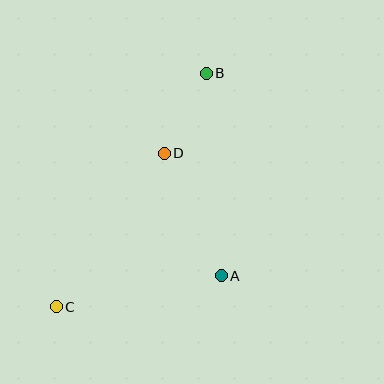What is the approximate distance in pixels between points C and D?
The distance between C and D is approximately 187 pixels.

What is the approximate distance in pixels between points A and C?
The distance between A and C is approximately 168 pixels.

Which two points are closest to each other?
Points B and D are closest to each other.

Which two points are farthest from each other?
Points B and C are farthest from each other.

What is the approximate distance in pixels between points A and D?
The distance between A and D is approximately 135 pixels.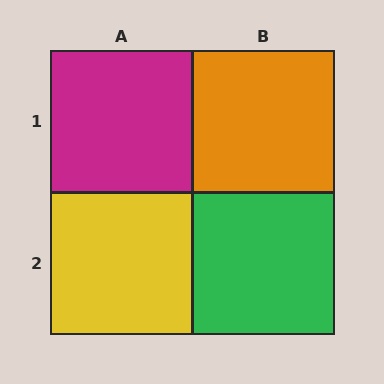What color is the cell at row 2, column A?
Yellow.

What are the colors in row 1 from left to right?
Magenta, orange.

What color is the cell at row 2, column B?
Green.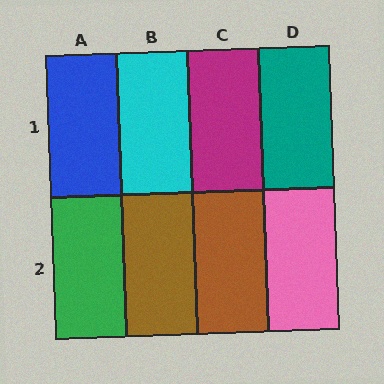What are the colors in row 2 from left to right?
Green, brown, brown, pink.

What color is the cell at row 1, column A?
Blue.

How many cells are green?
1 cell is green.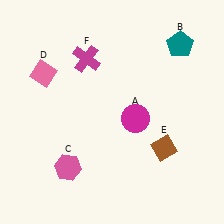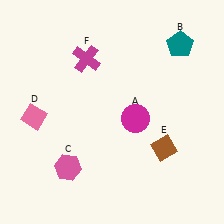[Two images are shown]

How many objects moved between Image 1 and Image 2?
1 object moved between the two images.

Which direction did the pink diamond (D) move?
The pink diamond (D) moved down.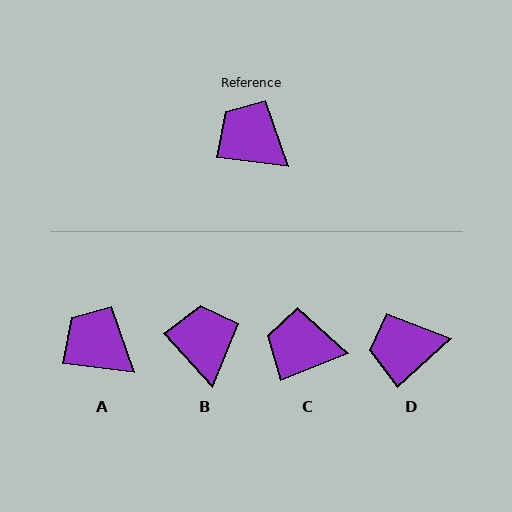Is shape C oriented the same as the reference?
No, it is off by about 29 degrees.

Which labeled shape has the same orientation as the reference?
A.